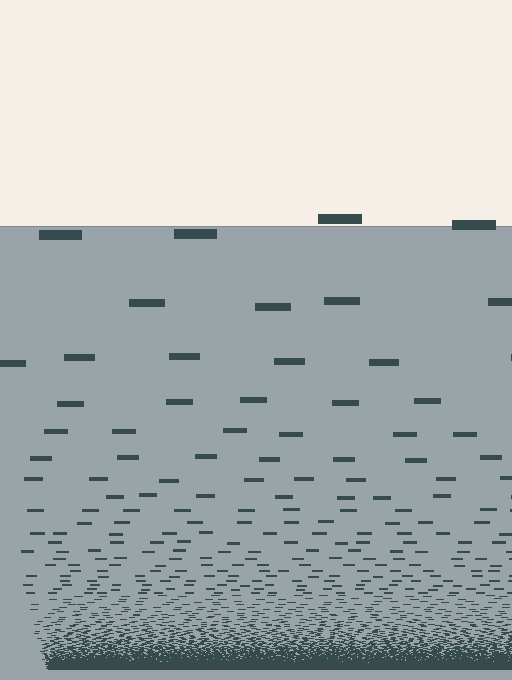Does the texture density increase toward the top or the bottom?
Density increases toward the bottom.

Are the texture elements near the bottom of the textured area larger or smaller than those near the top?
Smaller. The gradient is inverted — elements near the bottom are smaller and denser.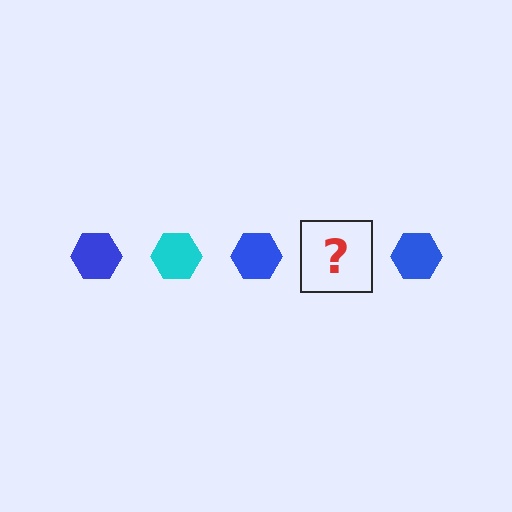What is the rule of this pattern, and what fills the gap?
The rule is that the pattern cycles through blue, cyan hexagons. The gap should be filled with a cyan hexagon.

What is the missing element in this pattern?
The missing element is a cyan hexagon.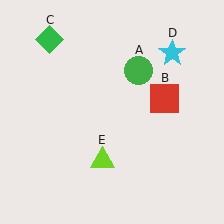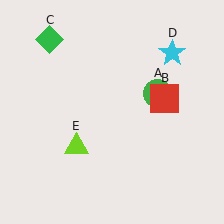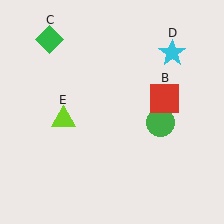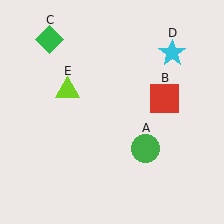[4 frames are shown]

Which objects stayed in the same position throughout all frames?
Red square (object B) and green diamond (object C) and cyan star (object D) remained stationary.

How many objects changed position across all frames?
2 objects changed position: green circle (object A), lime triangle (object E).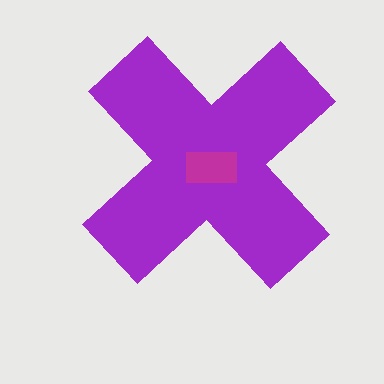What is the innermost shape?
The magenta rectangle.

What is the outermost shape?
The purple cross.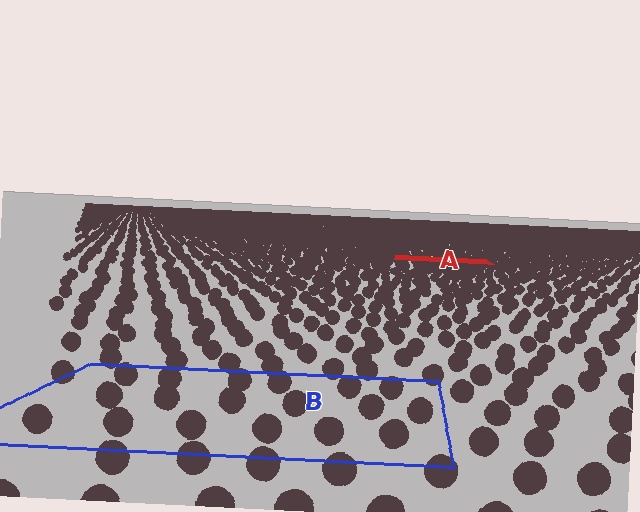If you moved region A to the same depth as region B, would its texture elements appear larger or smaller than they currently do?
They would appear larger. At a closer depth, the same texture elements are projected at a bigger on-screen size.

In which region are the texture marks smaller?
The texture marks are smaller in region A, because it is farther away.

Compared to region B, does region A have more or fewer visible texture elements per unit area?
Region A has more texture elements per unit area — they are packed more densely because it is farther away.